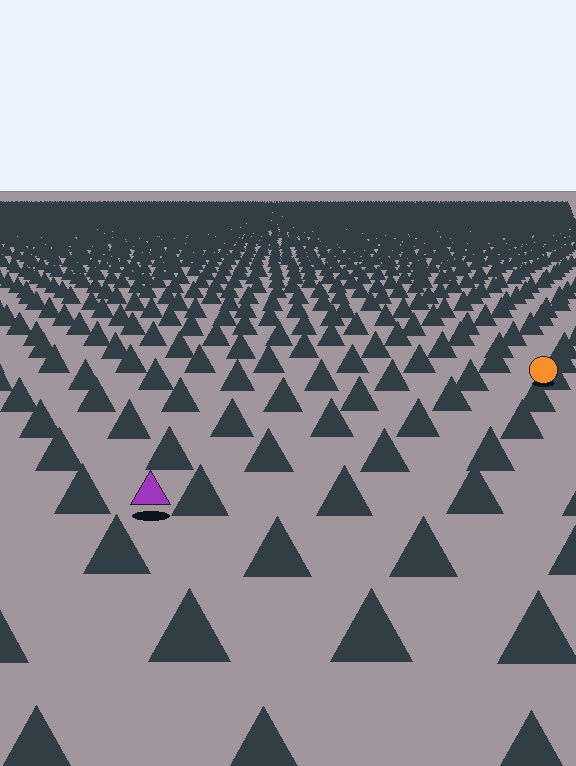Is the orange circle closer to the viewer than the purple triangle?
No. The purple triangle is closer — you can tell from the texture gradient: the ground texture is coarser near it.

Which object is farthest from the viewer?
The orange circle is farthest from the viewer. It appears smaller and the ground texture around it is denser.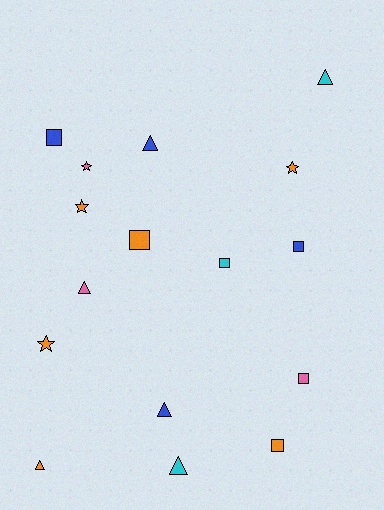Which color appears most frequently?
Orange, with 6 objects.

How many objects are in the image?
There are 16 objects.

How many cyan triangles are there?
There are 2 cyan triangles.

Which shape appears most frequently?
Square, with 6 objects.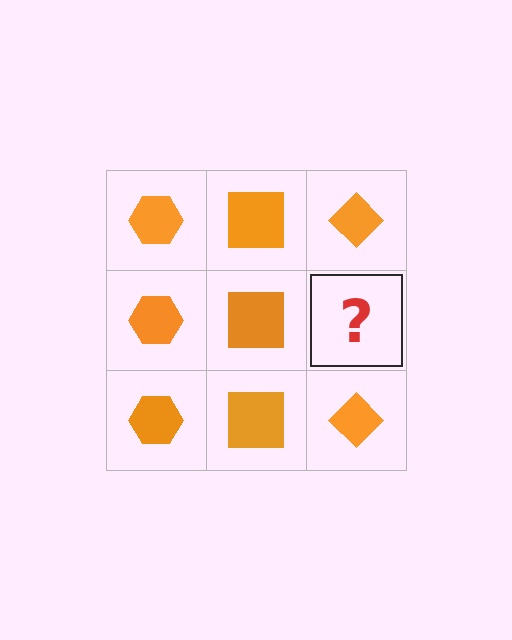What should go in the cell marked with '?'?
The missing cell should contain an orange diamond.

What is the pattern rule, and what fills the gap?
The rule is that each column has a consistent shape. The gap should be filled with an orange diamond.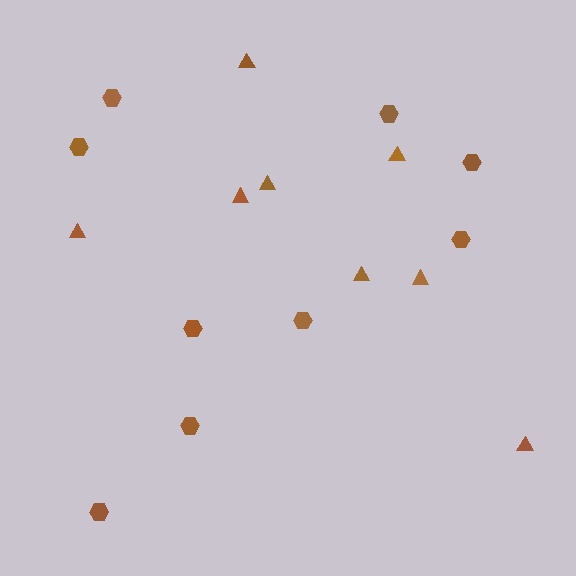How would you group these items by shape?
There are 2 groups: one group of hexagons (9) and one group of triangles (8).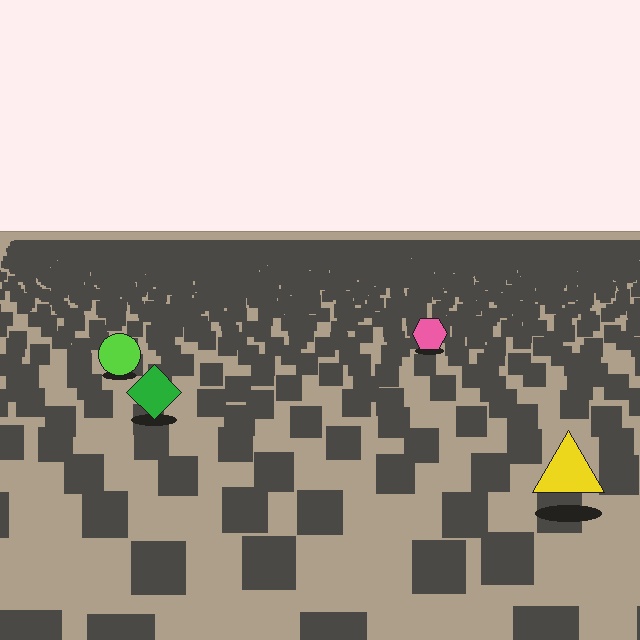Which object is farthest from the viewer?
The pink hexagon is farthest from the viewer. It appears smaller and the ground texture around it is denser.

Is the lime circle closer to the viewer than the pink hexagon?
Yes. The lime circle is closer — you can tell from the texture gradient: the ground texture is coarser near it.